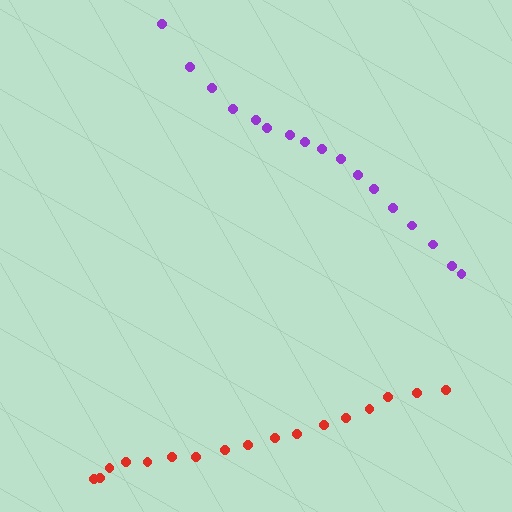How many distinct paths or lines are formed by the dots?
There are 2 distinct paths.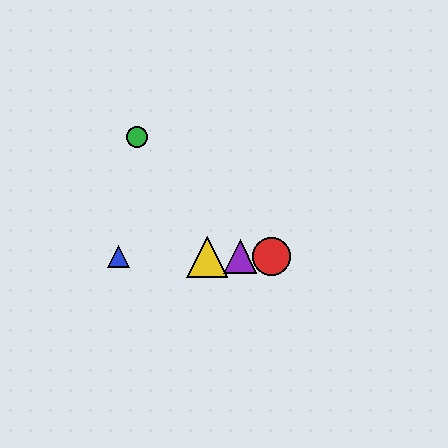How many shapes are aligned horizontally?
4 shapes (the red circle, the blue triangle, the yellow triangle, the purple triangle) are aligned horizontally.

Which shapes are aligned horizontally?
The red circle, the blue triangle, the yellow triangle, the purple triangle are aligned horizontally.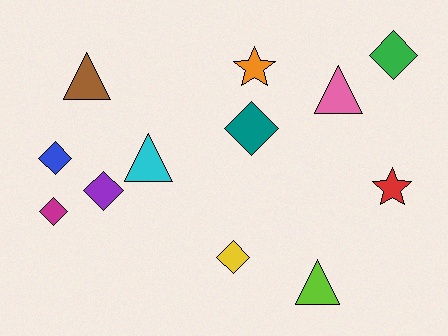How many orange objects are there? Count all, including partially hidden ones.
There is 1 orange object.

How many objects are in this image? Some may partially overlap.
There are 12 objects.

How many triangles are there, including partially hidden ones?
There are 4 triangles.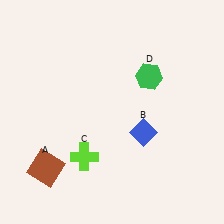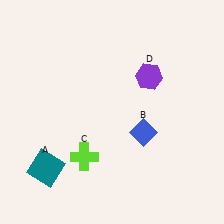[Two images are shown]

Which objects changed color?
A changed from brown to teal. D changed from green to purple.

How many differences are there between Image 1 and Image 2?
There are 2 differences between the two images.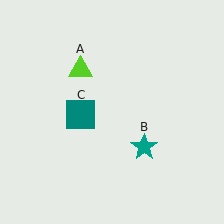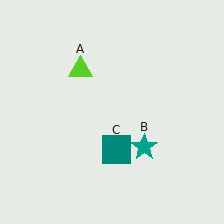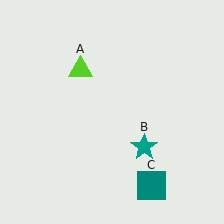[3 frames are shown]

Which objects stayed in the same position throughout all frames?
Lime triangle (object A) and teal star (object B) remained stationary.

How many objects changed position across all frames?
1 object changed position: teal square (object C).